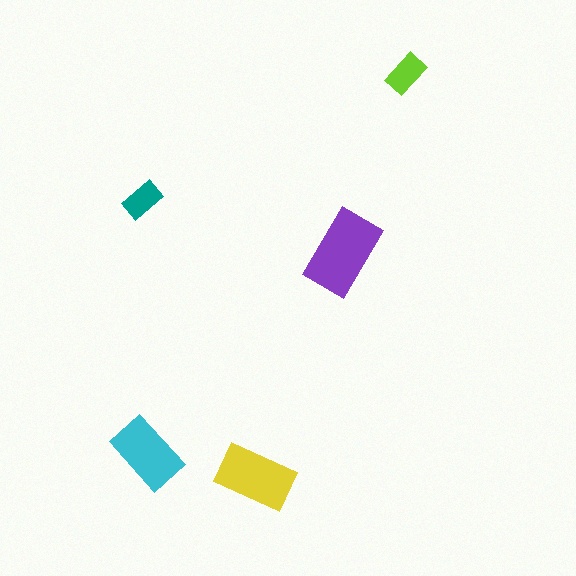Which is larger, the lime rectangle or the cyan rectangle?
The cyan one.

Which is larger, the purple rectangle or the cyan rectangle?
The purple one.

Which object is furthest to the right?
The lime rectangle is rightmost.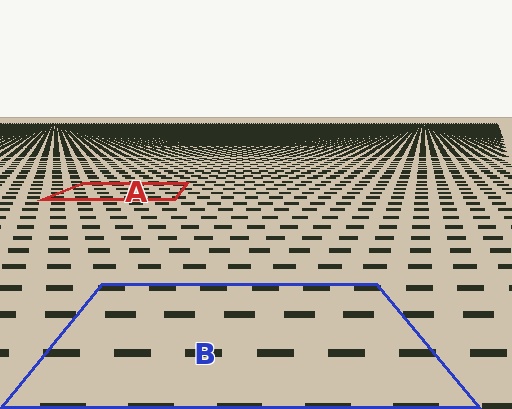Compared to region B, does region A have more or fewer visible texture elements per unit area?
Region A has more texture elements per unit area — they are packed more densely because it is farther away.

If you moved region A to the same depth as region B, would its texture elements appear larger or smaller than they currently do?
They would appear larger. At a closer depth, the same texture elements are projected at a bigger on-screen size.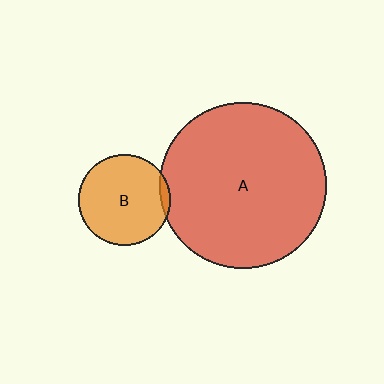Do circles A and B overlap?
Yes.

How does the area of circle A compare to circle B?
Approximately 3.3 times.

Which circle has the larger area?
Circle A (red).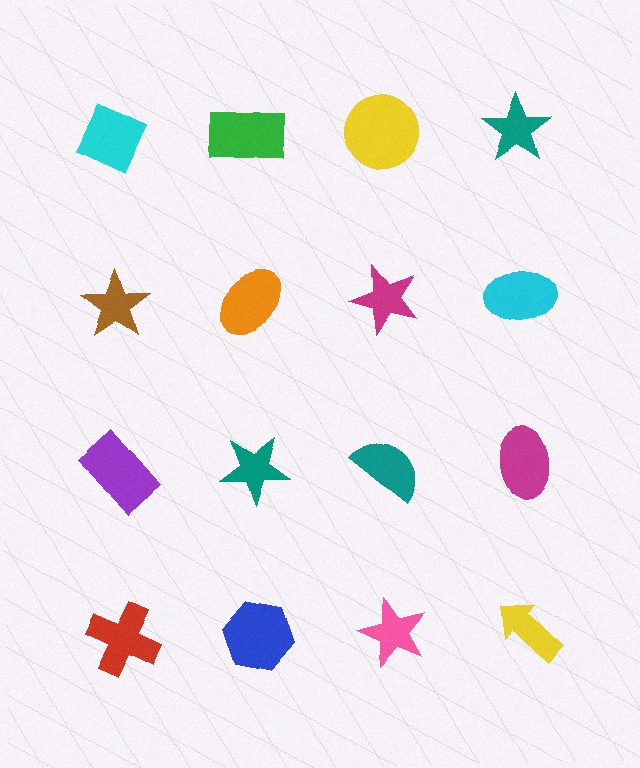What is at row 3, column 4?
A magenta ellipse.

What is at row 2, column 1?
A brown star.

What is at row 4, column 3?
A pink star.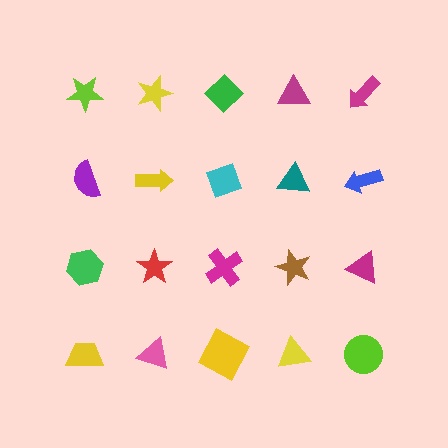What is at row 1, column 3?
A green diamond.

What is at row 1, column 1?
A lime star.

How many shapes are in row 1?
5 shapes.